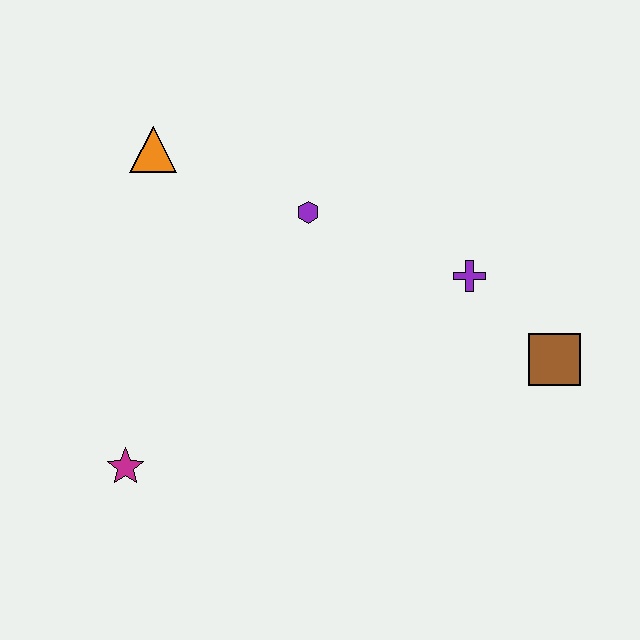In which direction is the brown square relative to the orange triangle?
The brown square is to the right of the orange triangle.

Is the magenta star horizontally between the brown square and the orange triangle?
No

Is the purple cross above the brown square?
Yes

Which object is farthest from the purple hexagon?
The magenta star is farthest from the purple hexagon.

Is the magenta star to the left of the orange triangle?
Yes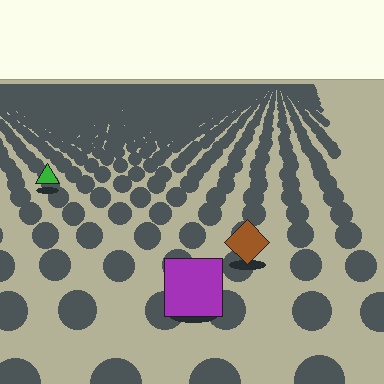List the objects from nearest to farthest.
From nearest to farthest: the purple square, the brown diamond, the green triangle.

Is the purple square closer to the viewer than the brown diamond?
Yes. The purple square is closer — you can tell from the texture gradient: the ground texture is coarser near it.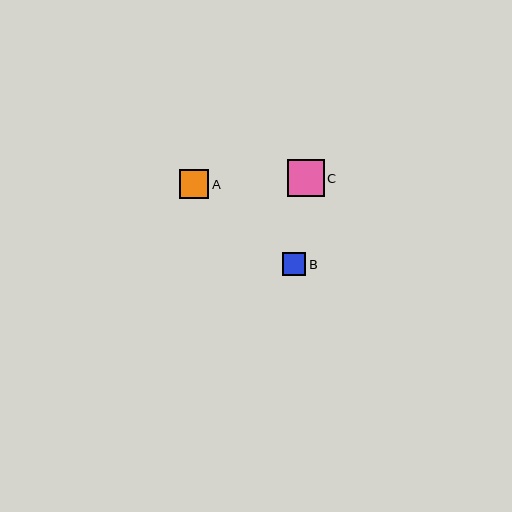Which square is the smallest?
Square B is the smallest with a size of approximately 23 pixels.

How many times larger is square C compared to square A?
Square C is approximately 1.3 times the size of square A.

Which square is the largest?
Square C is the largest with a size of approximately 37 pixels.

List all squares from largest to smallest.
From largest to smallest: C, A, B.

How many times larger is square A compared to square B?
Square A is approximately 1.3 times the size of square B.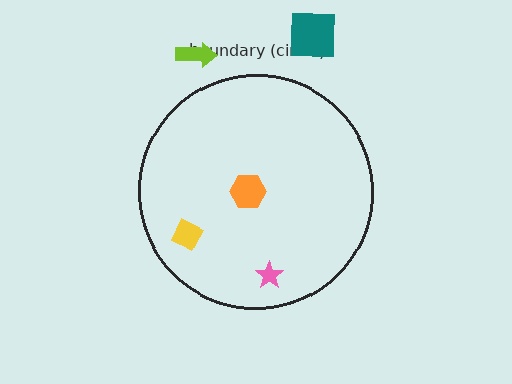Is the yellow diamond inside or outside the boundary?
Inside.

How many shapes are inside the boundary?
3 inside, 2 outside.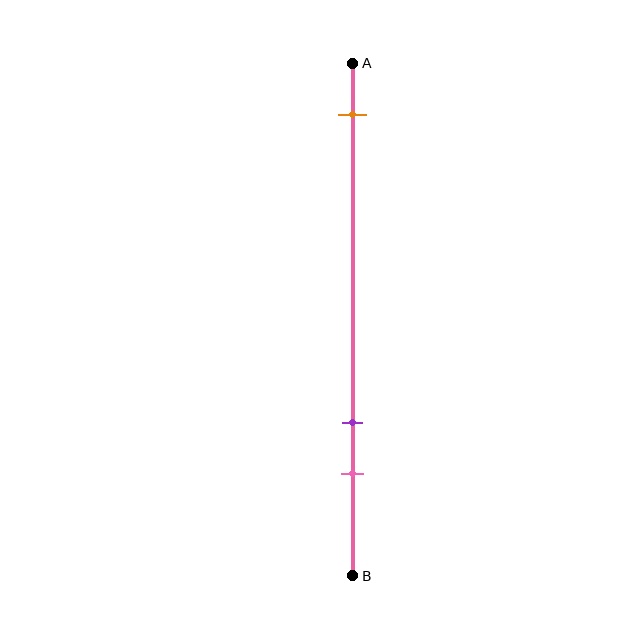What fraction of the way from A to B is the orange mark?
The orange mark is approximately 10% (0.1) of the way from A to B.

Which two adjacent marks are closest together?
The purple and pink marks are the closest adjacent pair.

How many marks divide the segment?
There are 3 marks dividing the segment.